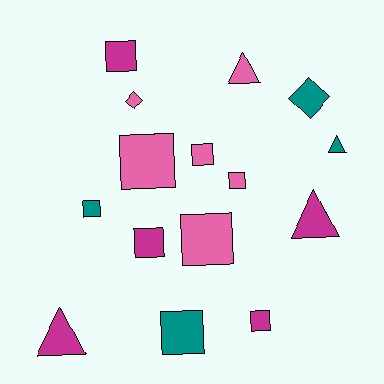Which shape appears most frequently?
Square, with 9 objects.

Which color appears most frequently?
Pink, with 6 objects.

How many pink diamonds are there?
There is 1 pink diamond.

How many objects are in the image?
There are 15 objects.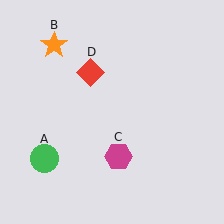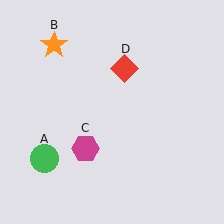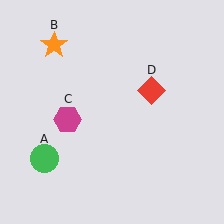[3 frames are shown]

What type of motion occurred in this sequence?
The magenta hexagon (object C), red diamond (object D) rotated clockwise around the center of the scene.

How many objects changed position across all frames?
2 objects changed position: magenta hexagon (object C), red diamond (object D).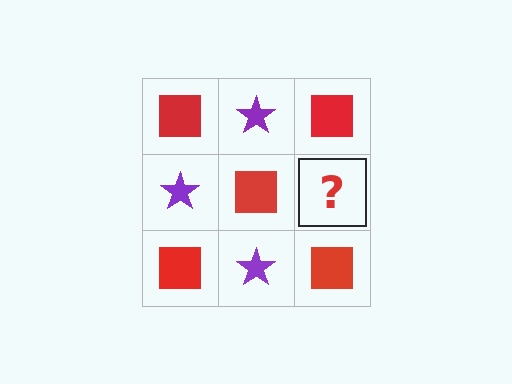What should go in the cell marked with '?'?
The missing cell should contain a purple star.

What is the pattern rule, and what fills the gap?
The rule is that it alternates red square and purple star in a checkerboard pattern. The gap should be filled with a purple star.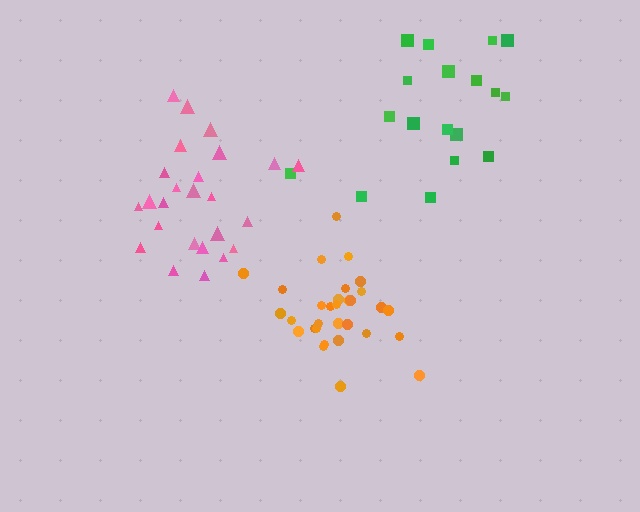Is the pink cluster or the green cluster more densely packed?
Pink.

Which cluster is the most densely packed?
Orange.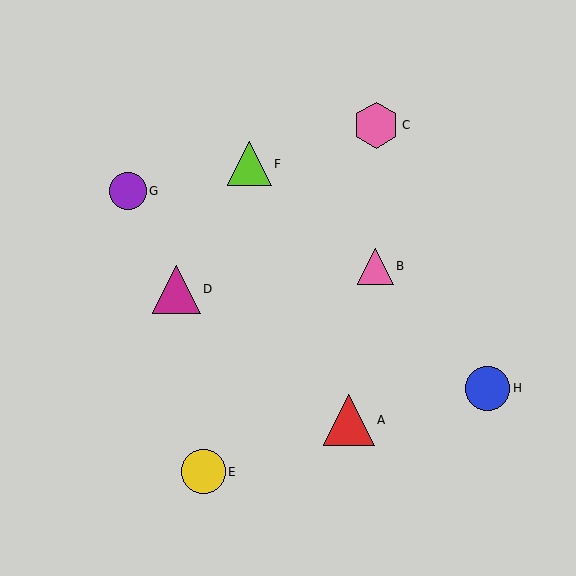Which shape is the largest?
The red triangle (labeled A) is the largest.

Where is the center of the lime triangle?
The center of the lime triangle is at (249, 164).